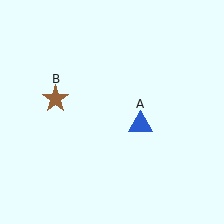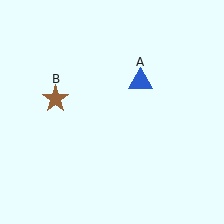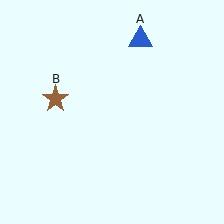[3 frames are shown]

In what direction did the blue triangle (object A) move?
The blue triangle (object A) moved up.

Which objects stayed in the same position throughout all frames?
Brown star (object B) remained stationary.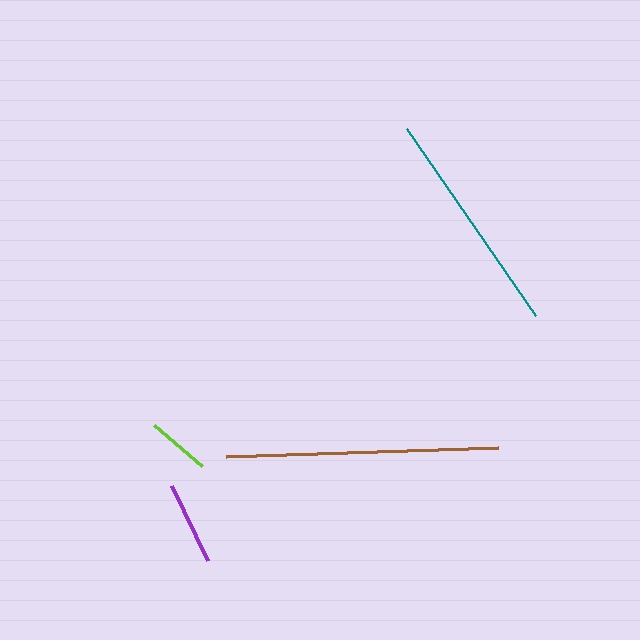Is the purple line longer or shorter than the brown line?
The brown line is longer than the purple line.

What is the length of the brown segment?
The brown segment is approximately 272 pixels long.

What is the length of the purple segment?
The purple segment is approximately 84 pixels long.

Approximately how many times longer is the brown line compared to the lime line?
The brown line is approximately 4.3 times the length of the lime line.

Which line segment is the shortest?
The lime line is the shortest at approximately 63 pixels.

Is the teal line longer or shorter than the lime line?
The teal line is longer than the lime line.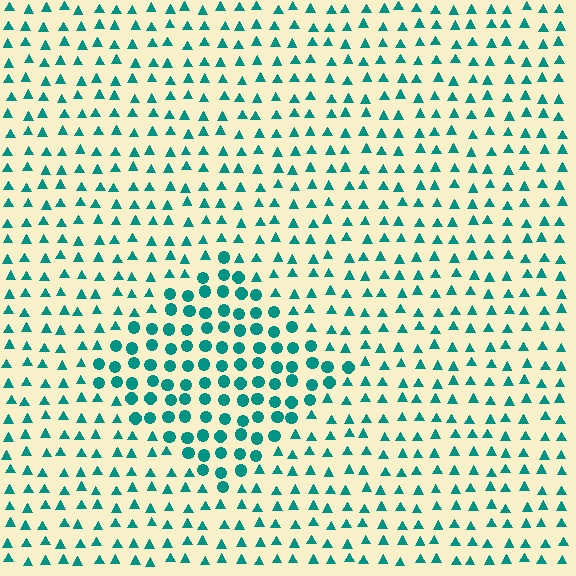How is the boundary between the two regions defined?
The boundary is defined by a change in element shape: circles inside vs. triangles outside. All elements share the same color and spacing.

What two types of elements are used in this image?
The image uses circles inside the diamond region and triangles outside it.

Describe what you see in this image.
The image is filled with small teal elements arranged in a uniform grid. A diamond-shaped region contains circles, while the surrounding area contains triangles. The boundary is defined purely by the change in element shape.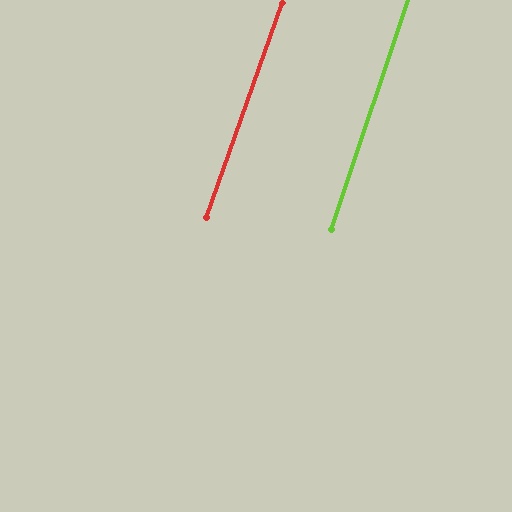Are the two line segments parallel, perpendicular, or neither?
Parallel — their directions differ by only 1.1°.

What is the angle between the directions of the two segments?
Approximately 1 degree.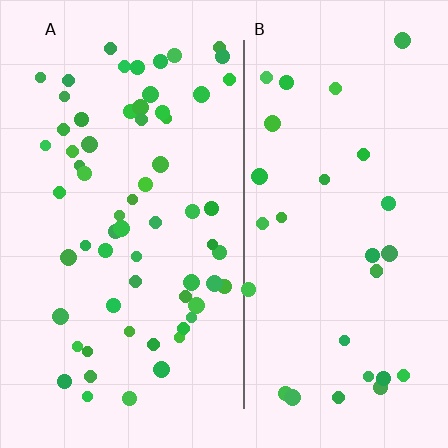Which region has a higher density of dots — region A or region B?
A (the left).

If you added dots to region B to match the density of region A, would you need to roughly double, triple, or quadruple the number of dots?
Approximately double.